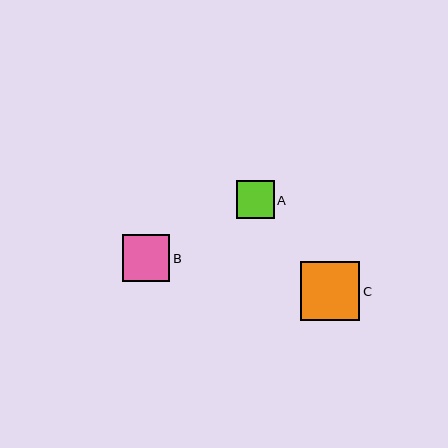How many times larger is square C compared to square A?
Square C is approximately 1.6 times the size of square A.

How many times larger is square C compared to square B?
Square C is approximately 1.3 times the size of square B.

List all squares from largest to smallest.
From largest to smallest: C, B, A.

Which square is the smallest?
Square A is the smallest with a size of approximately 38 pixels.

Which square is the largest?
Square C is the largest with a size of approximately 59 pixels.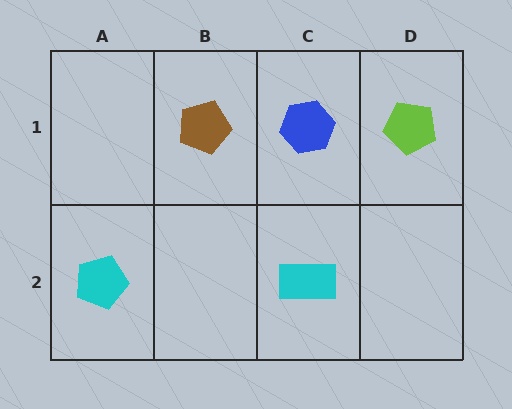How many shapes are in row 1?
3 shapes.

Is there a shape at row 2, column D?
No, that cell is empty.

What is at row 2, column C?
A cyan rectangle.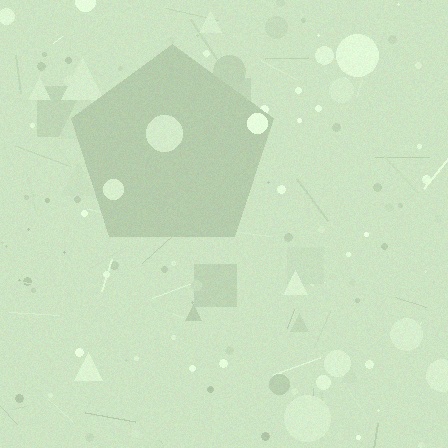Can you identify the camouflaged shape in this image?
The camouflaged shape is a pentagon.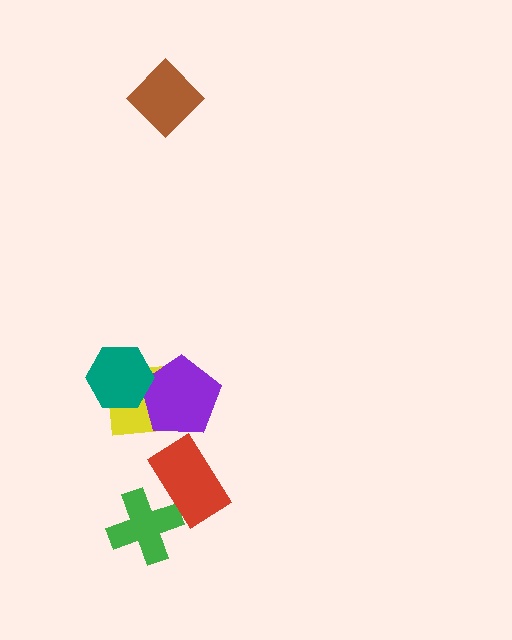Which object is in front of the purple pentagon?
The teal hexagon is in front of the purple pentagon.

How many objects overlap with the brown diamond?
0 objects overlap with the brown diamond.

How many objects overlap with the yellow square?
2 objects overlap with the yellow square.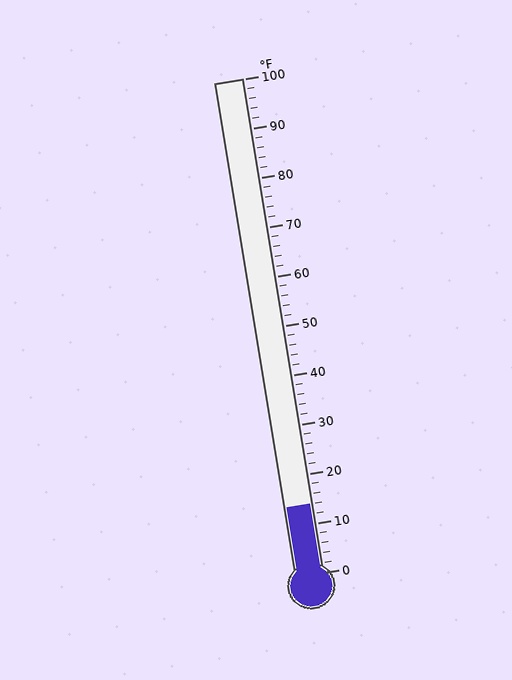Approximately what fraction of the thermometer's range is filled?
The thermometer is filled to approximately 15% of its range.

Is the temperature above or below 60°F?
The temperature is below 60°F.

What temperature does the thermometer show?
The thermometer shows approximately 14°F.